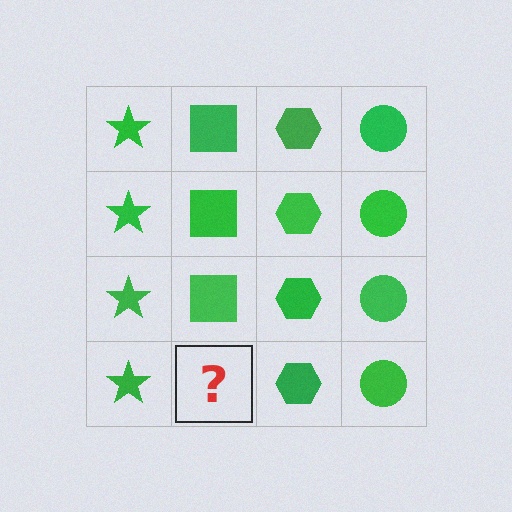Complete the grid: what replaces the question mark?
The question mark should be replaced with a green square.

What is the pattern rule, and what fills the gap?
The rule is that each column has a consistent shape. The gap should be filled with a green square.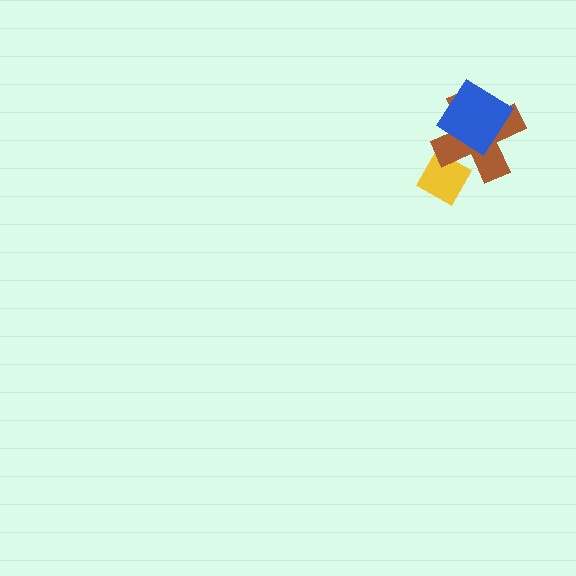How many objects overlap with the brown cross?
2 objects overlap with the brown cross.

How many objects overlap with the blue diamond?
1 object overlaps with the blue diamond.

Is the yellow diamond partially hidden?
Yes, it is partially covered by another shape.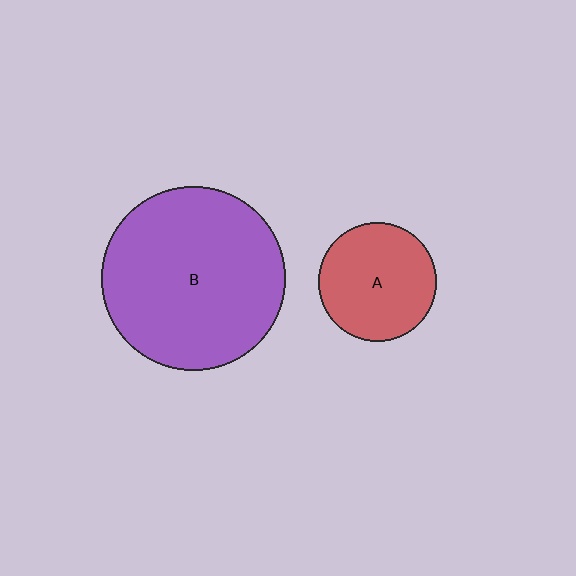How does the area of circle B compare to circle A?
Approximately 2.4 times.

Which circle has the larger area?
Circle B (purple).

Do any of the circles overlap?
No, none of the circles overlap.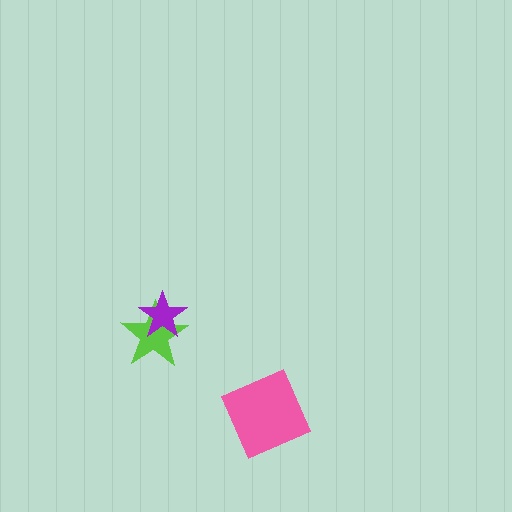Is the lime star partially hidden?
Yes, it is partially covered by another shape.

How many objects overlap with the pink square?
0 objects overlap with the pink square.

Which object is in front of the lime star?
The purple star is in front of the lime star.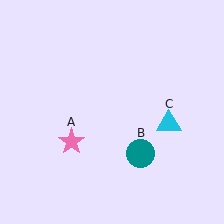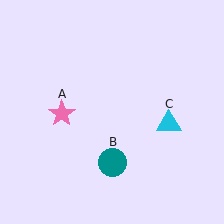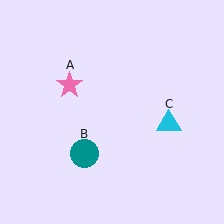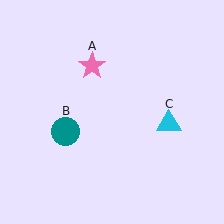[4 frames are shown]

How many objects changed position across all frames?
2 objects changed position: pink star (object A), teal circle (object B).